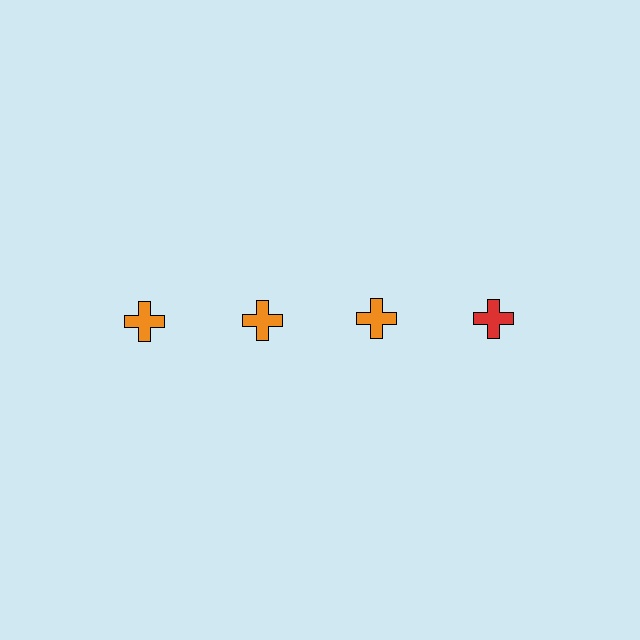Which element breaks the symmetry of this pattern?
The red cross in the top row, second from right column breaks the symmetry. All other shapes are orange crosses.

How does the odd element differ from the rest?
It has a different color: red instead of orange.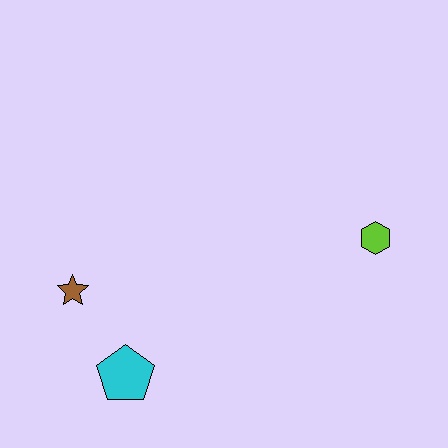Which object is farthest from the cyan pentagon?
The lime hexagon is farthest from the cyan pentagon.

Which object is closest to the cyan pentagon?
The brown star is closest to the cyan pentagon.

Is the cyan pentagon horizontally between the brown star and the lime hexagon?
Yes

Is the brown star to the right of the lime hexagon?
No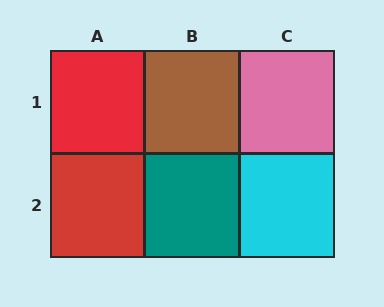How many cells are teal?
1 cell is teal.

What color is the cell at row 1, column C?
Pink.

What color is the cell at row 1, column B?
Brown.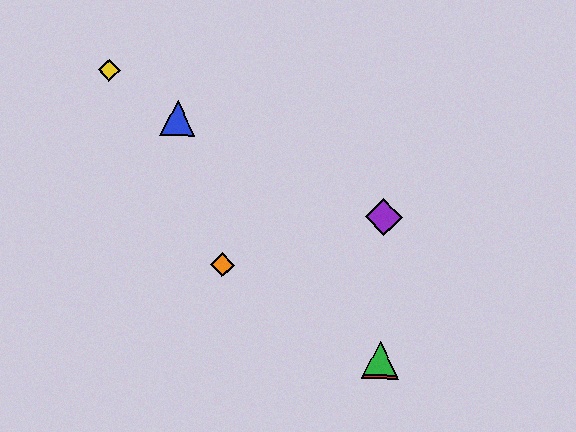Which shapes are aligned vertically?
The red triangle, the green triangle, the purple diamond are aligned vertically.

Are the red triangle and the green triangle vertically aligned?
Yes, both are at x≈380.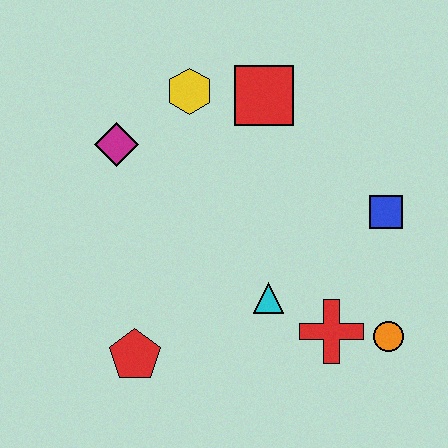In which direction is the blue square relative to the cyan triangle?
The blue square is to the right of the cyan triangle.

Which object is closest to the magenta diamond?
The yellow hexagon is closest to the magenta diamond.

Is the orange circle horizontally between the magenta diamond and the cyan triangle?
No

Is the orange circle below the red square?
Yes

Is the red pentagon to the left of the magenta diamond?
No